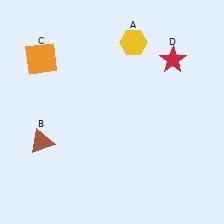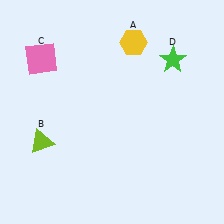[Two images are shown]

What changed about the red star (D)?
In Image 1, D is red. In Image 2, it changed to green.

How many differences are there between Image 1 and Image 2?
There are 3 differences between the two images.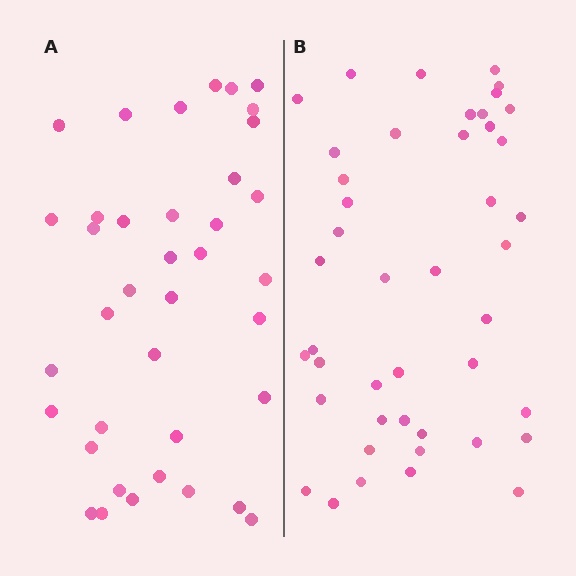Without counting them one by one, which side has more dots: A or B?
Region B (the right region) has more dots.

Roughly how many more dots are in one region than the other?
Region B has about 6 more dots than region A.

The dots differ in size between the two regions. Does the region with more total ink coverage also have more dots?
No. Region A has more total ink coverage because its dots are larger, but region B actually contains more individual dots. Total area can be misleading — the number of items is what matters here.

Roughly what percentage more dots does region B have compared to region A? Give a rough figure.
About 15% more.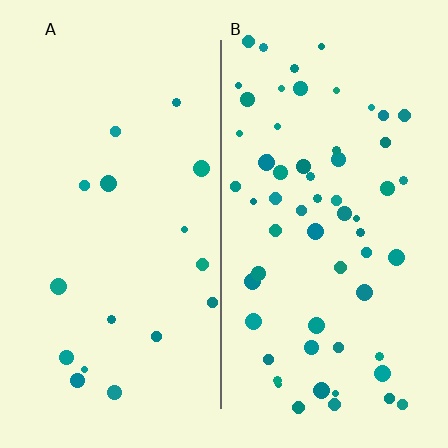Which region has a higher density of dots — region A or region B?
B (the right).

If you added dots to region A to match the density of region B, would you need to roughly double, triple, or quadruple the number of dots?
Approximately quadruple.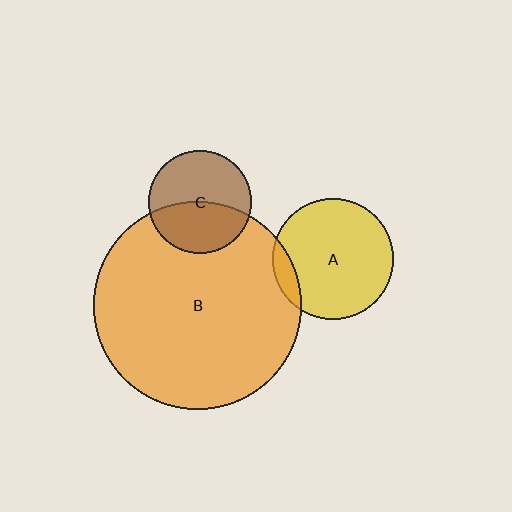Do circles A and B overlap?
Yes.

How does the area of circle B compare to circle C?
Approximately 4.0 times.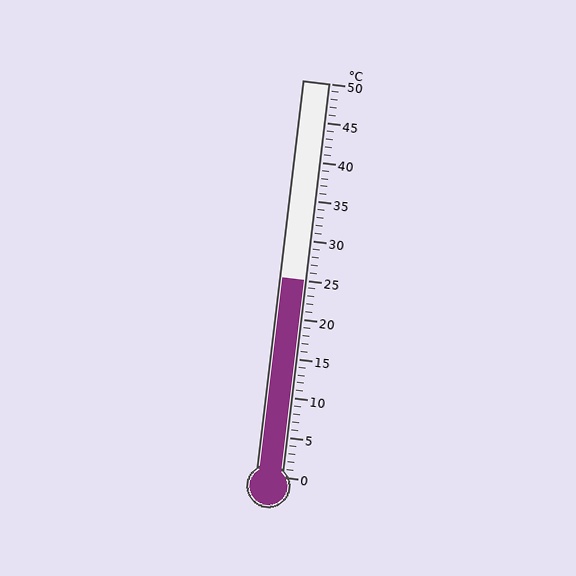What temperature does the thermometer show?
The thermometer shows approximately 25°C.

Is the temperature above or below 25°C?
The temperature is at 25°C.